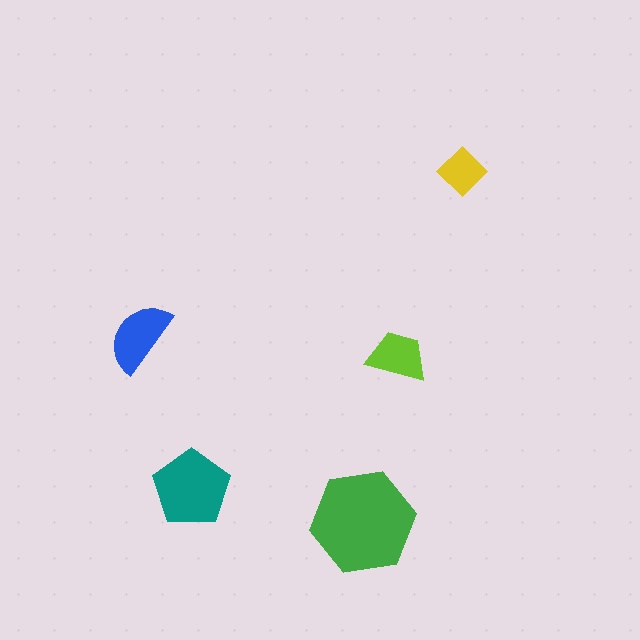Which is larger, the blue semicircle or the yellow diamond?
The blue semicircle.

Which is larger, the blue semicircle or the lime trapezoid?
The blue semicircle.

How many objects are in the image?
There are 5 objects in the image.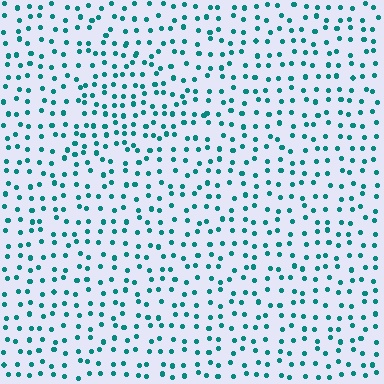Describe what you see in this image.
The image contains small teal elements arranged at two different densities. A triangle-shaped region is visible where the elements are more densely packed than the surrounding area.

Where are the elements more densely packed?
The elements are more densely packed inside the triangle boundary.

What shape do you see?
I see a triangle.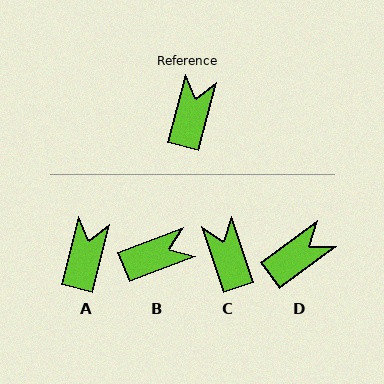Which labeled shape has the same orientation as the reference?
A.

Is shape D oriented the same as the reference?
No, it is off by about 39 degrees.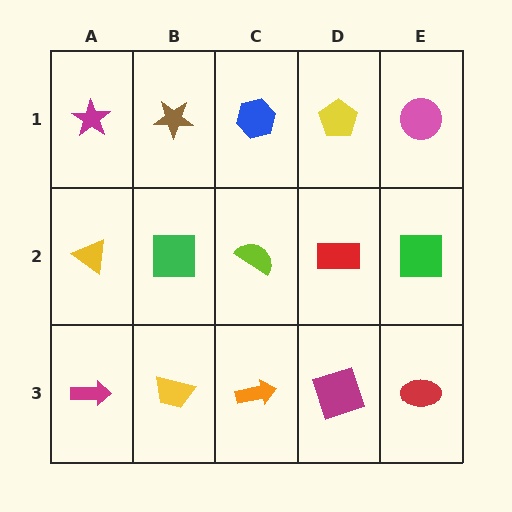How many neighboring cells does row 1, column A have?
2.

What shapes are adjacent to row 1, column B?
A green square (row 2, column B), a magenta star (row 1, column A), a blue hexagon (row 1, column C).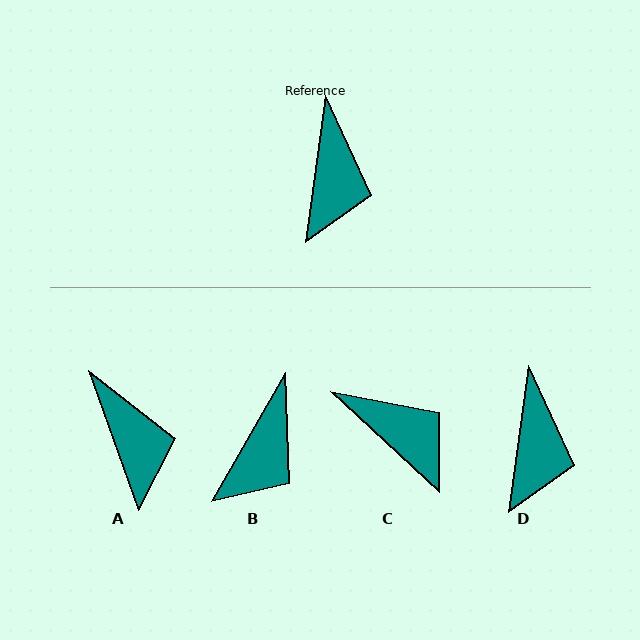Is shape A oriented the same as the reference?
No, it is off by about 27 degrees.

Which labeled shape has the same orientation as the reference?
D.